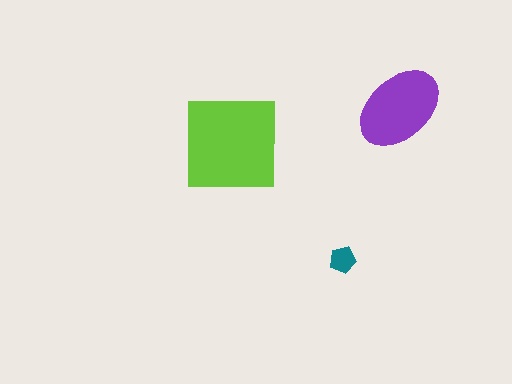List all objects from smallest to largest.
The teal pentagon, the purple ellipse, the lime square.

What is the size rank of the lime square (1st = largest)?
1st.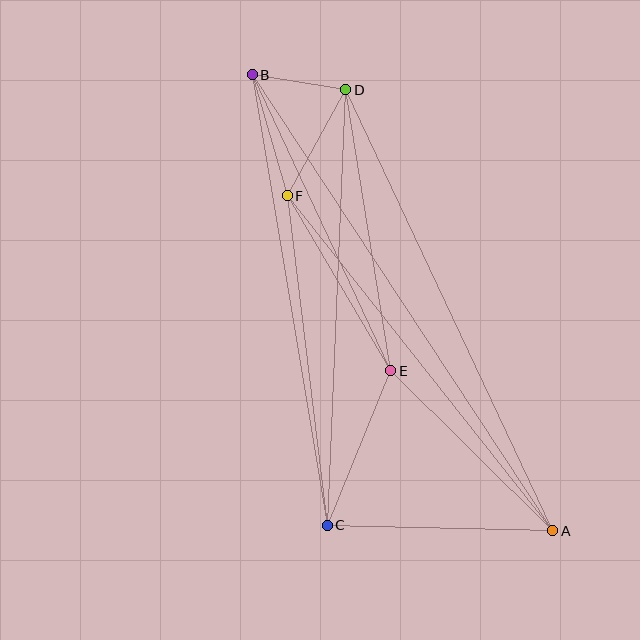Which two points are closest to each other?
Points B and D are closest to each other.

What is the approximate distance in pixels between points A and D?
The distance between A and D is approximately 487 pixels.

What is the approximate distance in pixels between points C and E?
The distance between C and E is approximately 167 pixels.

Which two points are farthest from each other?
Points A and B are farthest from each other.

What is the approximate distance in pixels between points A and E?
The distance between A and E is approximately 228 pixels.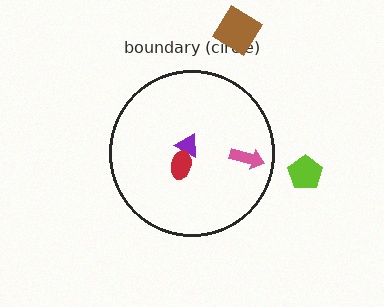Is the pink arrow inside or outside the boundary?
Inside.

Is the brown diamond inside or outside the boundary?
Outside.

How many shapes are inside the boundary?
3 inside, 2 outside.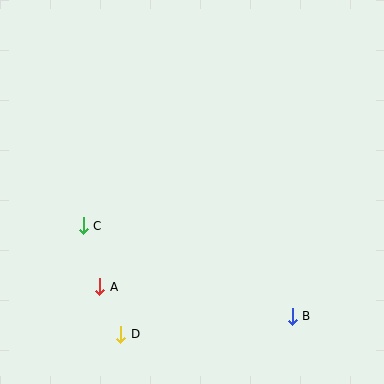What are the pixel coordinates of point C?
Point C is at (83, 226).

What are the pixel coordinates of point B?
Point B is at (292, 316).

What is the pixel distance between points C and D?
The distance between C and D is 115 pixels.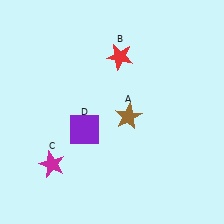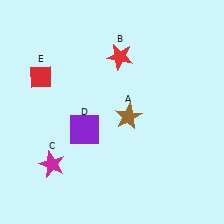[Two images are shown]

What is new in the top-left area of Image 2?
A red diamond (E) was added in the top-left area of Image 2.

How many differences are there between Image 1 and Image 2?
There is 1 difference between the two images.